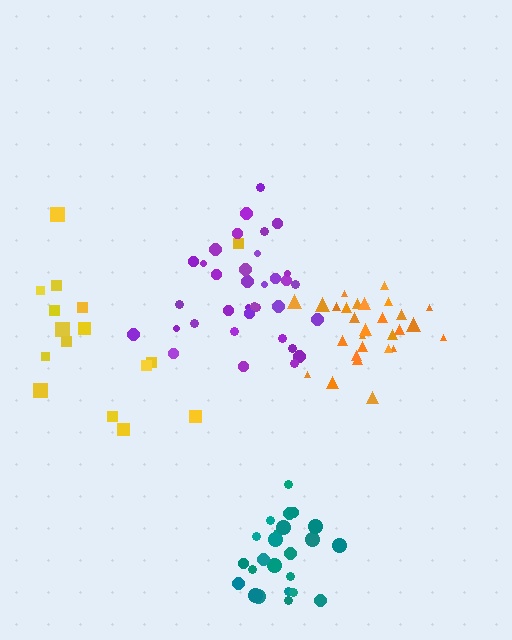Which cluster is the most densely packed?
Teal.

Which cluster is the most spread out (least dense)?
Yellow.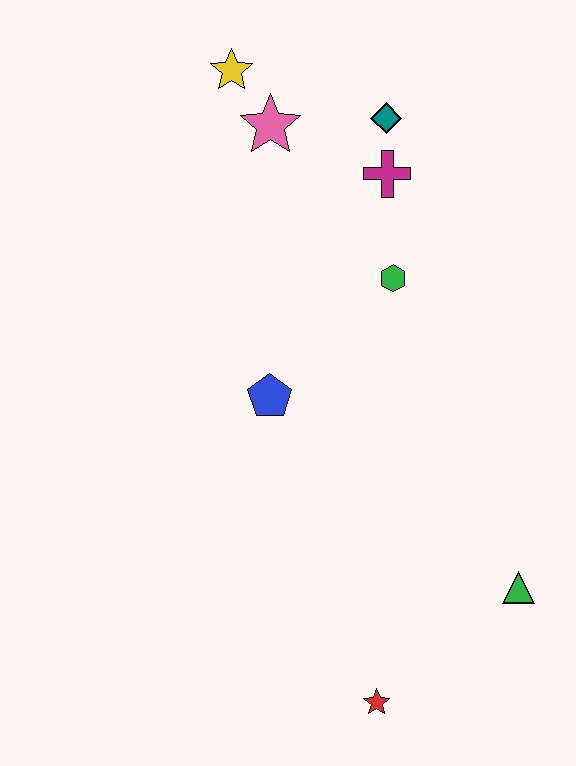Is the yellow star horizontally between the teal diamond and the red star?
No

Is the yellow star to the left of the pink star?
Yes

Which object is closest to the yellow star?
The pink star is closest to the yellow star.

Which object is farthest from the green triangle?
The yellow star is farthest from the green triangle.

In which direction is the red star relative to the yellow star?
The red star is below the yellow star.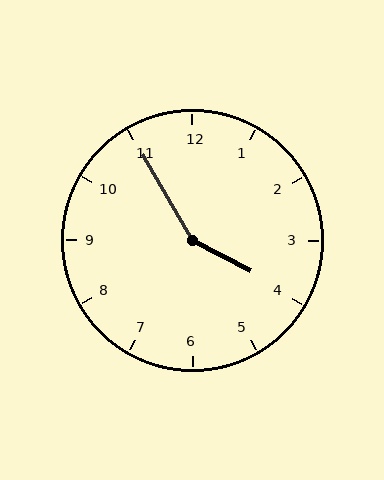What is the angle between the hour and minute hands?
Approximately 148 degrees.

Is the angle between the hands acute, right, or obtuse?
It is obtuse.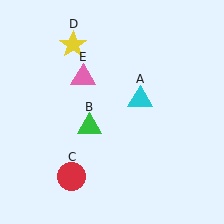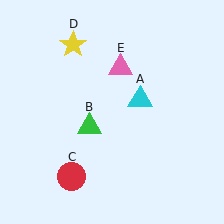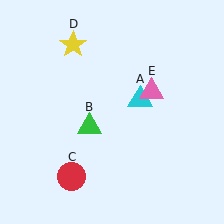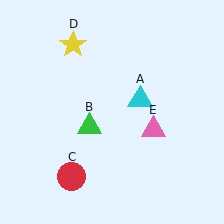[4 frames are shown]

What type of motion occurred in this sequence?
The pink triangle (object E) rotated clockwise around the center of the scene.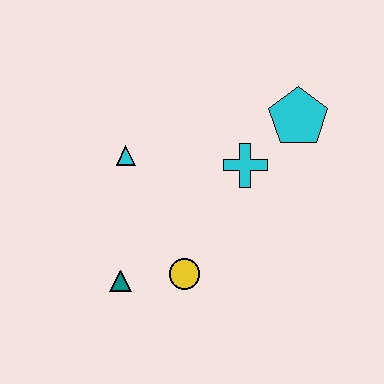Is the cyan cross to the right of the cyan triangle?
Yes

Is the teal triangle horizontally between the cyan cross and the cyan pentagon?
No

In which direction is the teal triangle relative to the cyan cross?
The teal triangle is to the left of the cyan cross.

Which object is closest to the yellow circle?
The teal triangle is closest to the yellow circle.